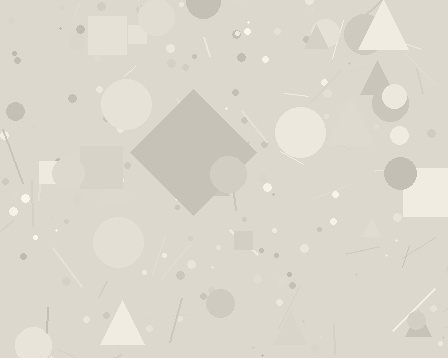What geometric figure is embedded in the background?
A diamond is embedded in the background.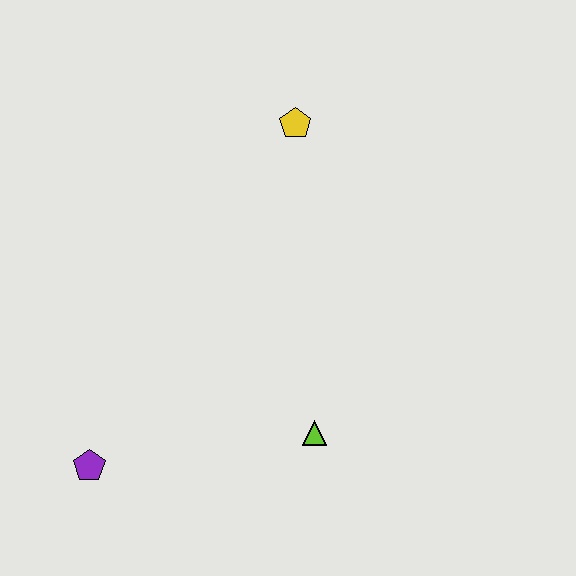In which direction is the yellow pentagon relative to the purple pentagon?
The yellow pentagon is above the purple pentagon.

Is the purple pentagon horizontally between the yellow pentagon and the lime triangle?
No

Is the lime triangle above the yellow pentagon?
No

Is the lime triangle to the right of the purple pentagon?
Yes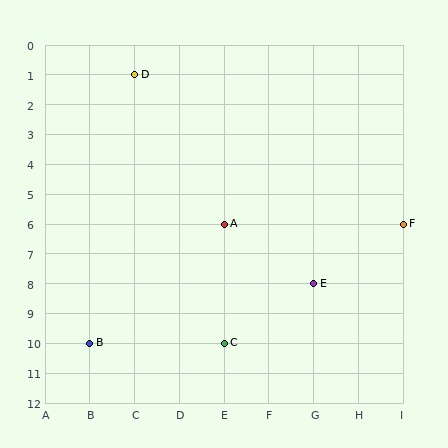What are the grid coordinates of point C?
Point C is at grid coordinates (E, 10).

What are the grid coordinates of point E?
Point E is at grid coordinates (G, 8).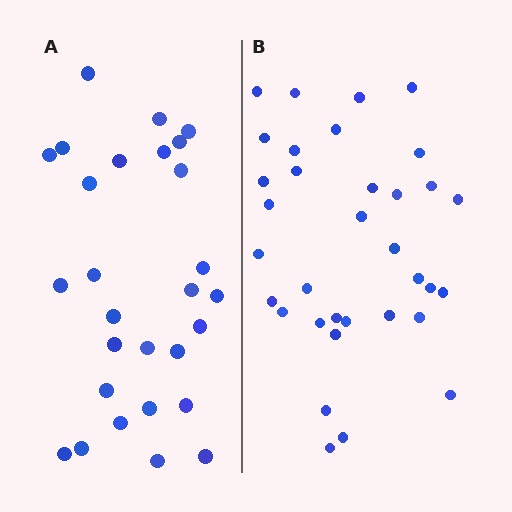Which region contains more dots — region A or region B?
Region B (the right region) has more dots.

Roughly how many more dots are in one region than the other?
Region B has about 6 more dots than region A.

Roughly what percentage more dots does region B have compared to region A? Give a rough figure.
About 20% more.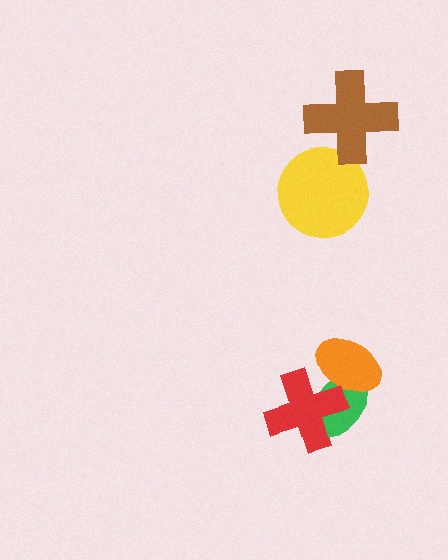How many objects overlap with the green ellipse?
2 objects overlap with the green ellipse.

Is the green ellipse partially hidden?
Yes, it is partially covered by another shape.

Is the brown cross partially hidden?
No, no other shape covers it.